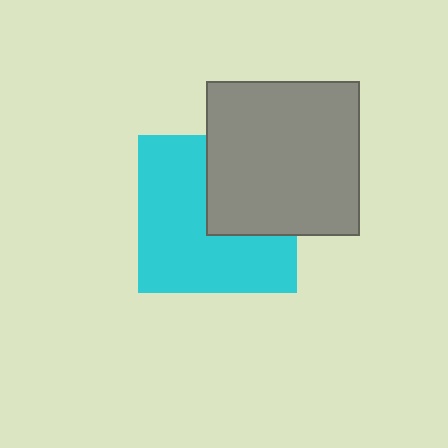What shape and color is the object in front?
The object in front is a gray square.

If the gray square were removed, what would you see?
You would see the complete cyan square.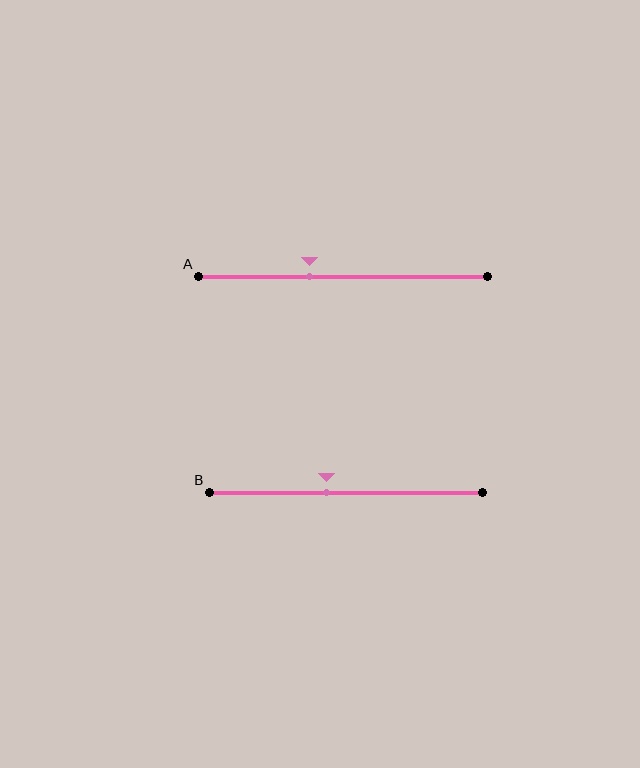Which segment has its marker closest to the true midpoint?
Segment B has its marker closest to the true midpoint.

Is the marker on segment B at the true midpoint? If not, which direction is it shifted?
No, the marker on segment B is shifted to the left by about 7% of the segment length.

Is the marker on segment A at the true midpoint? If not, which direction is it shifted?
No, the marker on segment A is shifted to the left by about 12% of the segment length.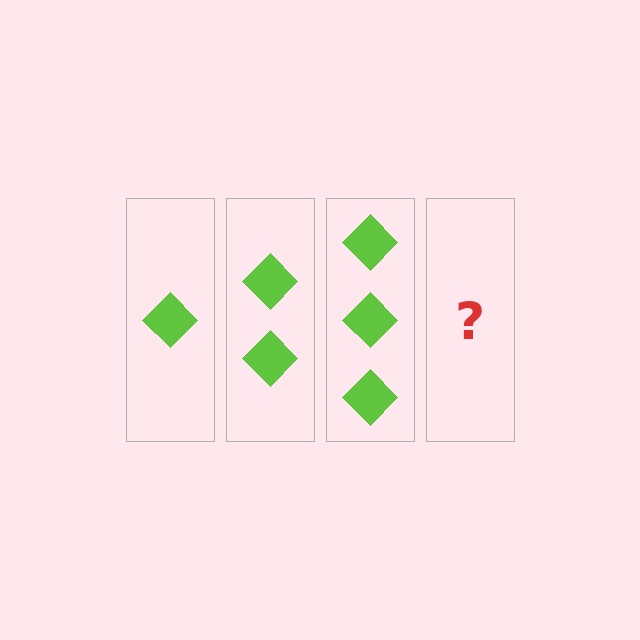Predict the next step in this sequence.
The next step is 4 diamonds.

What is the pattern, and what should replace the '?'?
The pattern is that each step adds one more diamond. The '?' should be 4 diamonds.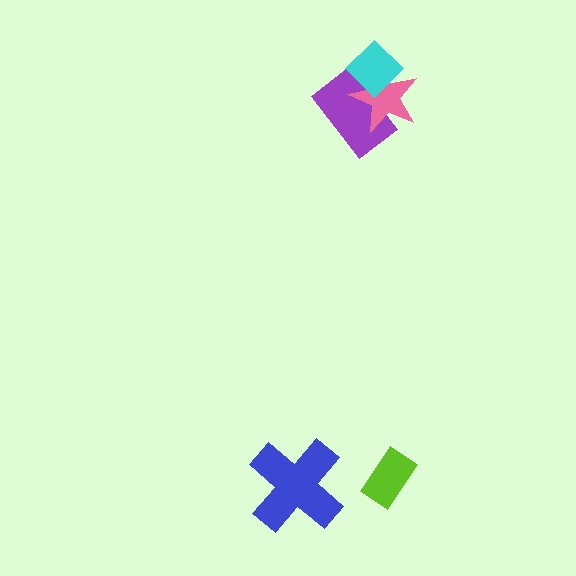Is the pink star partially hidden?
Yes, it is partially covered by another shape.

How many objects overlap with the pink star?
2 objects overlap with the pink star.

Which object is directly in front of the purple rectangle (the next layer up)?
The pink star is directly in front of the purple rectangle.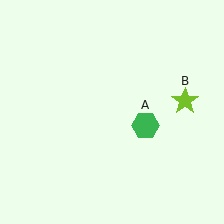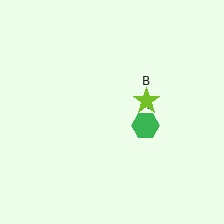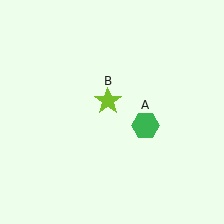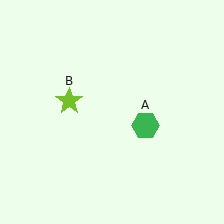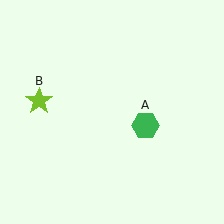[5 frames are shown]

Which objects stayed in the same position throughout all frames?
Green hexagon (object A) remained stationary.